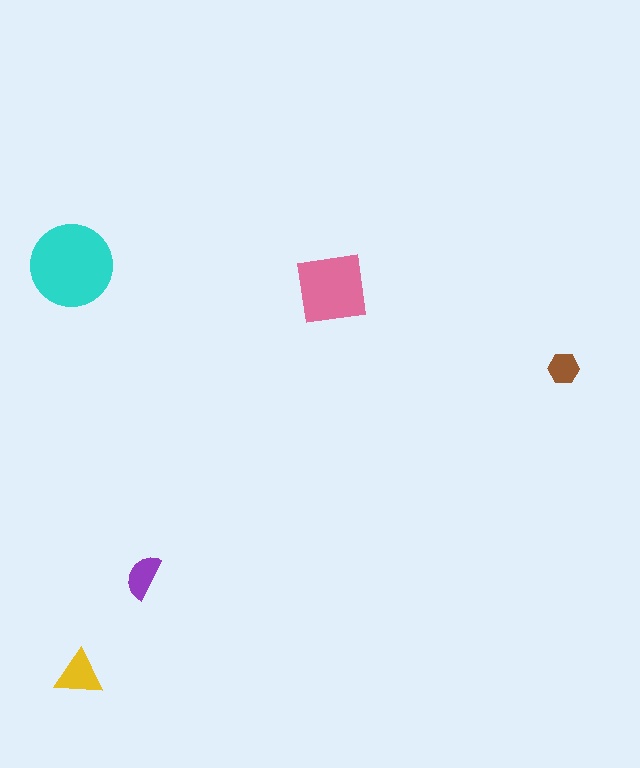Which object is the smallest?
The brown hexagon.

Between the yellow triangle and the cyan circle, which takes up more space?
The cyan circle.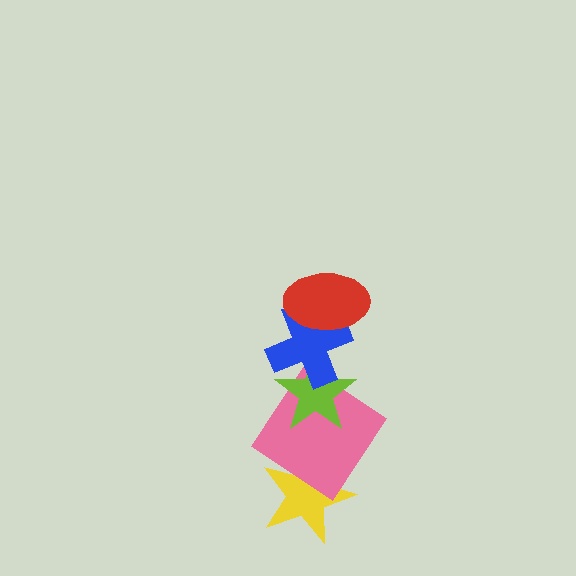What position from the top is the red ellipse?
The red ellipse is 1st from the top.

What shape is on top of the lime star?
The blue cross is on top of the lime star.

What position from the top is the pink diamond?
The pink diamond is 4th from the top.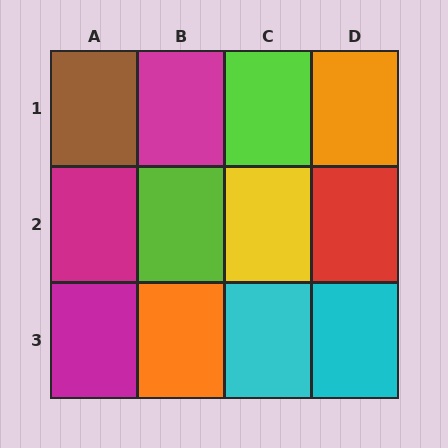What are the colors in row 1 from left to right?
Brown, magenta, lime, orange.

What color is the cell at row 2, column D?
Red.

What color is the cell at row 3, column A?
Magenta.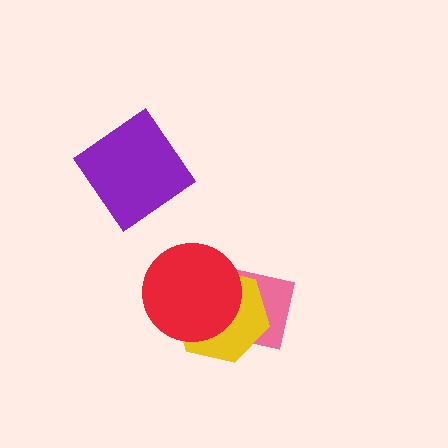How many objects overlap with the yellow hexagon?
2 objects overlap with the yellow hexagon.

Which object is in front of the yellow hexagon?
The red circle is in front of the yellow hexagon.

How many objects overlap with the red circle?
2 objects overlap with the red circle.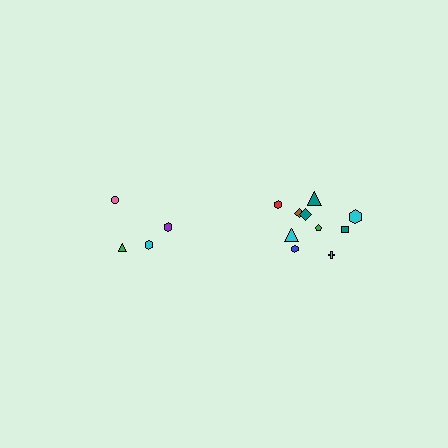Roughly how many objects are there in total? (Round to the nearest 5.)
Roughly 15 objects in total.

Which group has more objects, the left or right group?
The right group.